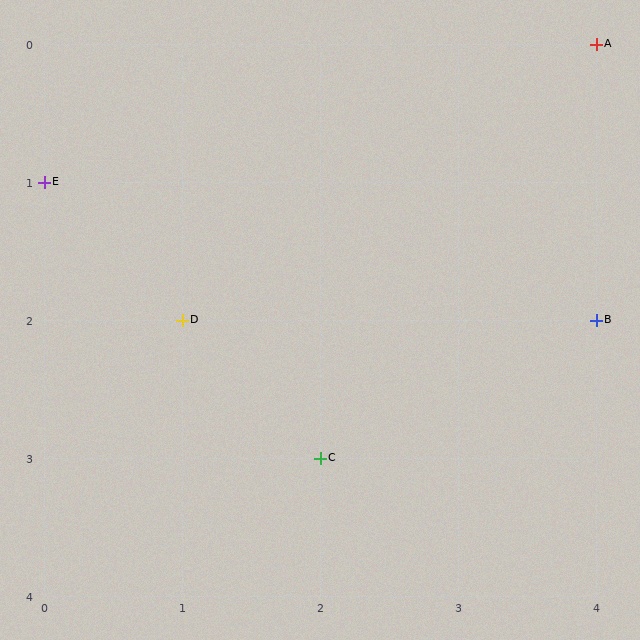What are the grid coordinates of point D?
Point D is at grid coordinates (1, 2).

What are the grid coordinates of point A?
Point A is at grid coordinates (4, 0).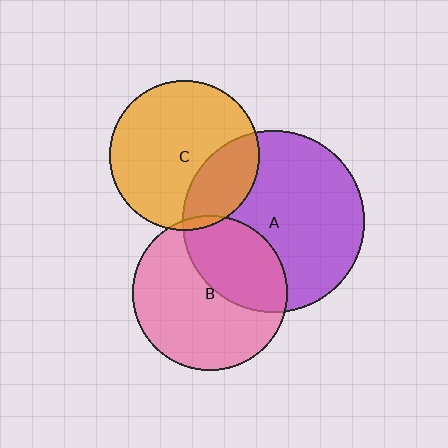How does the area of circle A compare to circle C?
Approximately 1.5 times.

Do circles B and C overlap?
Yes.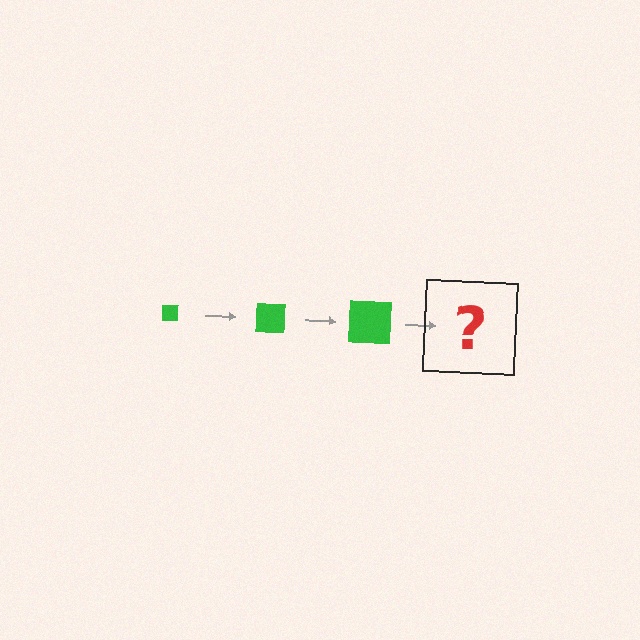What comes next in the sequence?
The next element should be a green square, larger than the previous one.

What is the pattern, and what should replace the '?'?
The pattern is that the square gets progressively larger each step. The '?' should be a green square, larger than the previous one.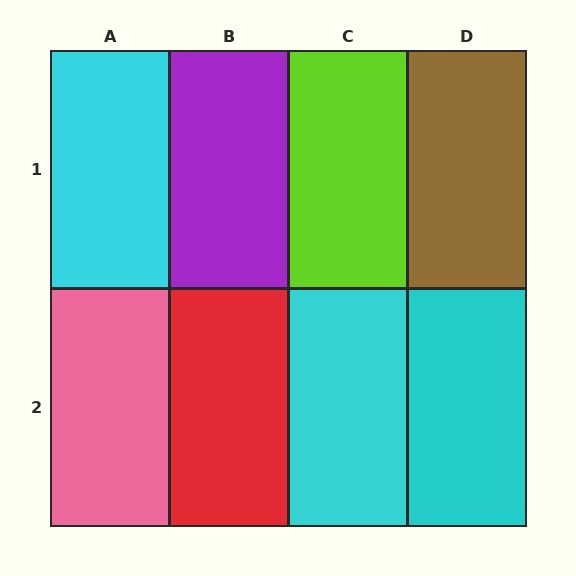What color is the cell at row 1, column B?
Purple.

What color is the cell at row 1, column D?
Brown.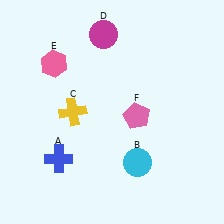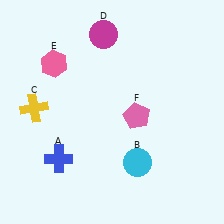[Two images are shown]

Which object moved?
The yellow cross (C) moved left.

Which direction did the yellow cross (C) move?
The yellow cross (C) moved left.